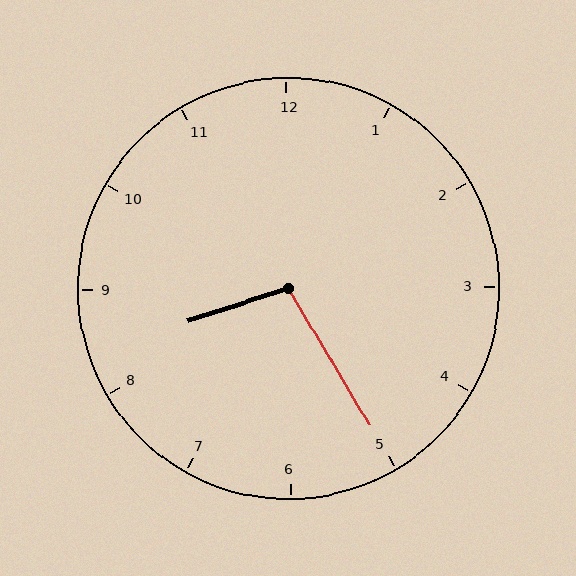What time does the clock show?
8:25.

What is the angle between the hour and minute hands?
Approximately 102 degrees.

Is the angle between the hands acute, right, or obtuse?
It is obtuse.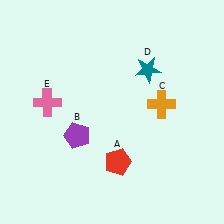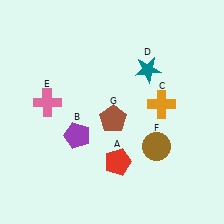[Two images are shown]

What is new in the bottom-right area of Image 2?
A brown pentagon (G) was added in the bottom-right area of Image 2.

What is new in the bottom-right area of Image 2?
A brown circle (F) was added in the bottom-right area of Image 2.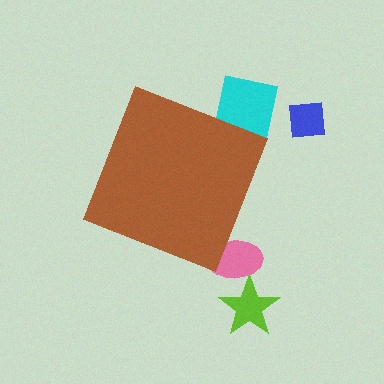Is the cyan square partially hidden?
Yes, the cyan square is partially hidden behind the brown diamond.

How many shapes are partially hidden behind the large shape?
2 shapes are partially hidden.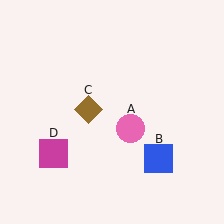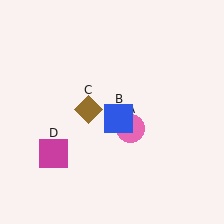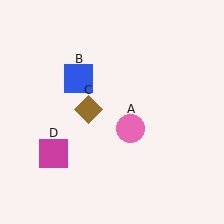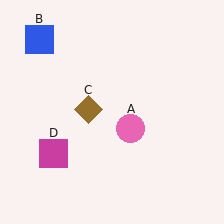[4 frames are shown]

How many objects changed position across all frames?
1 object changed position: blue square (object B).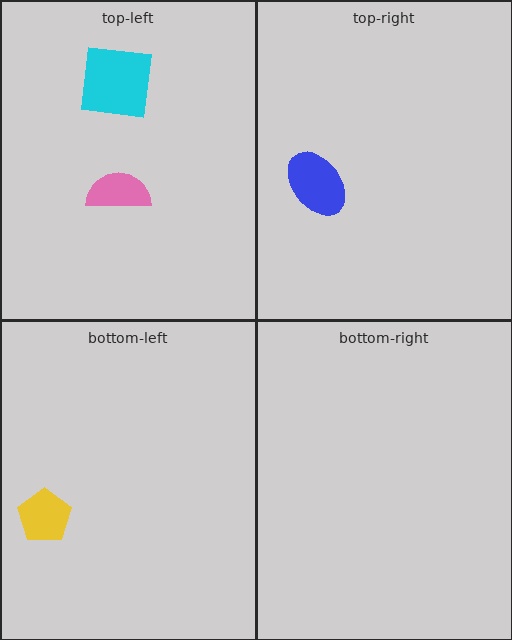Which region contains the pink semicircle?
The top-left region.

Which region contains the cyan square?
The top-left region.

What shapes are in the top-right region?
The blue ellipse.